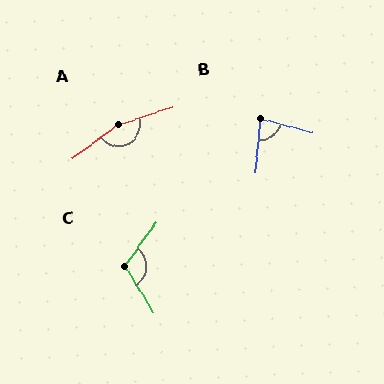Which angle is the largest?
A, at approximately 161 degrees.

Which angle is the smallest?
B, at approximately 80 degrees.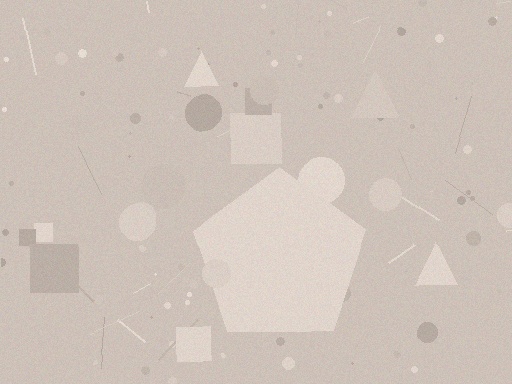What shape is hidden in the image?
A pentagon is hidden in the image.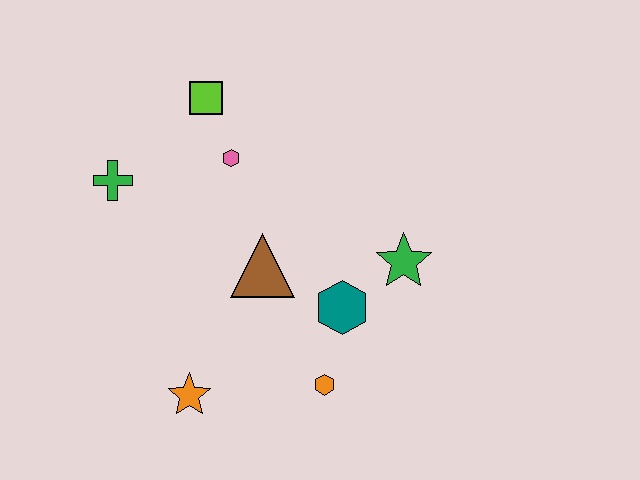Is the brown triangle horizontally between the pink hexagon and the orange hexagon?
Yes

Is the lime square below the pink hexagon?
No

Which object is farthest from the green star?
The green cross is farthest from the green star.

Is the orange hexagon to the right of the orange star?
Yes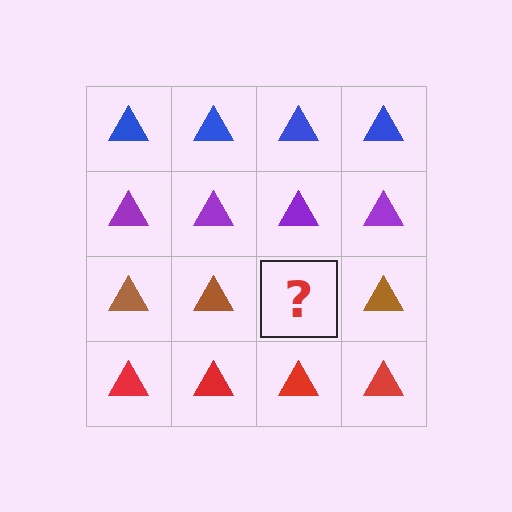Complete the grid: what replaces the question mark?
The question mark should be replaced with a brown triangle.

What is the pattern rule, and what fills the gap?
The rule is that each row has a consistent color. The gap should be filled with a brown triangle.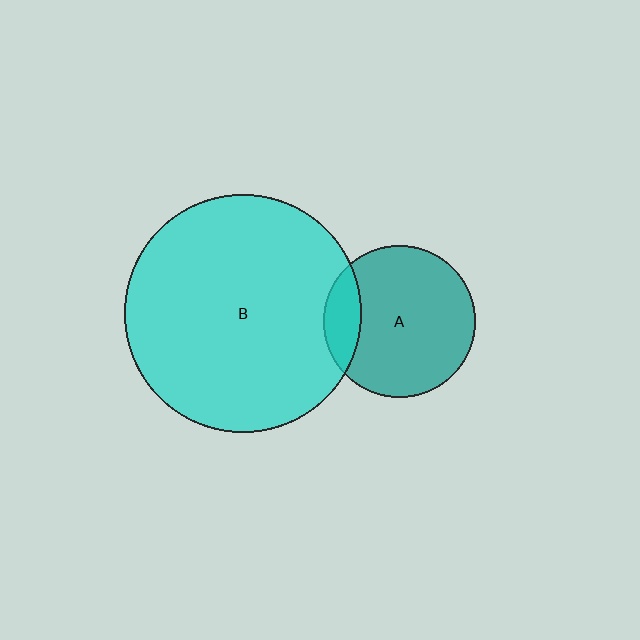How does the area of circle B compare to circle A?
Approximately 2.4 times.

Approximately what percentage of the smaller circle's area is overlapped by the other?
Approximately 15%.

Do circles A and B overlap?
Yes.